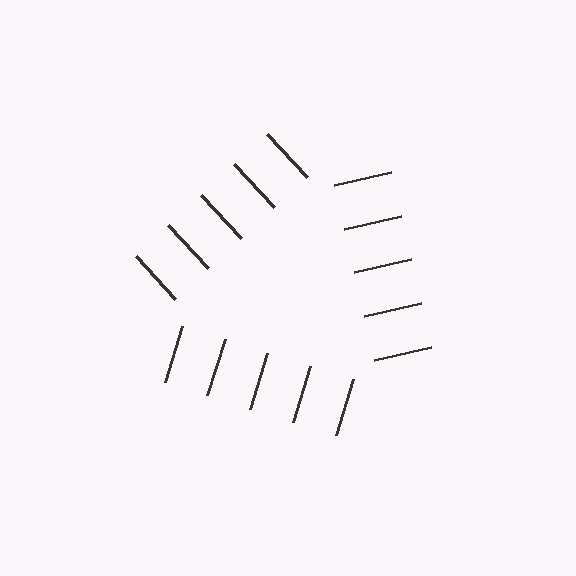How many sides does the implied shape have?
3 sides — the line-ends trace a triangle.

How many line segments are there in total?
15 — 5 along each of the 3 edges.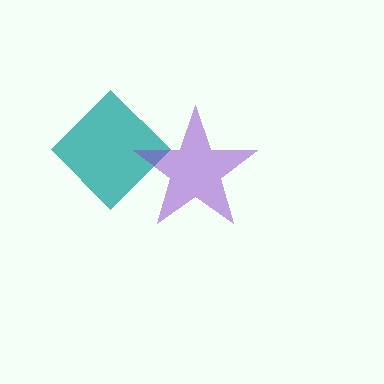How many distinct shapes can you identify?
There are 2 distinct shapes: a teal diamond, a purple star.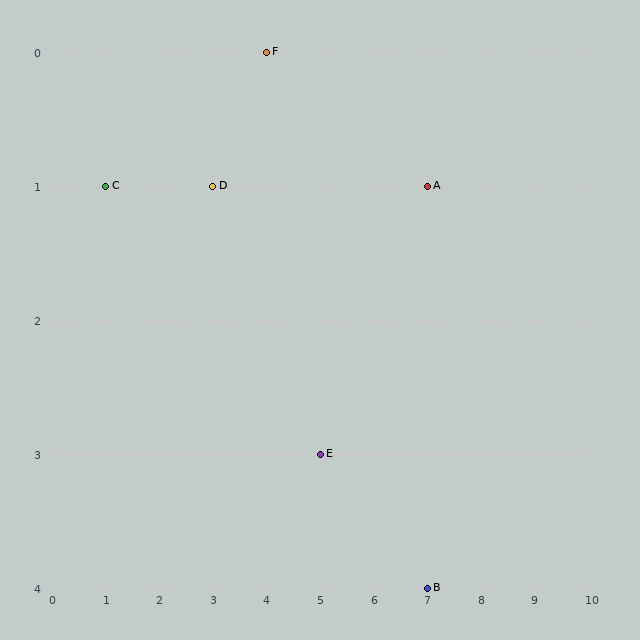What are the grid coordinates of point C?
Point C is at grid coordinates (1, 1).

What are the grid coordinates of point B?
Point B is at grid coordinates (7, 4).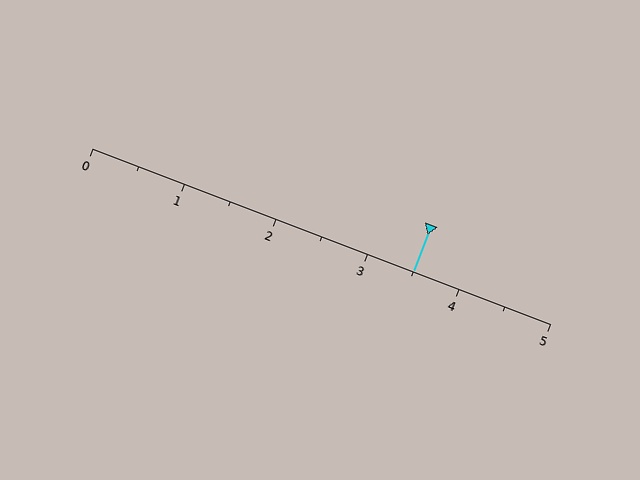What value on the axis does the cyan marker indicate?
The marker indicates approximately 3.5.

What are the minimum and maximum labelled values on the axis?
The axis runs from 0 to 5.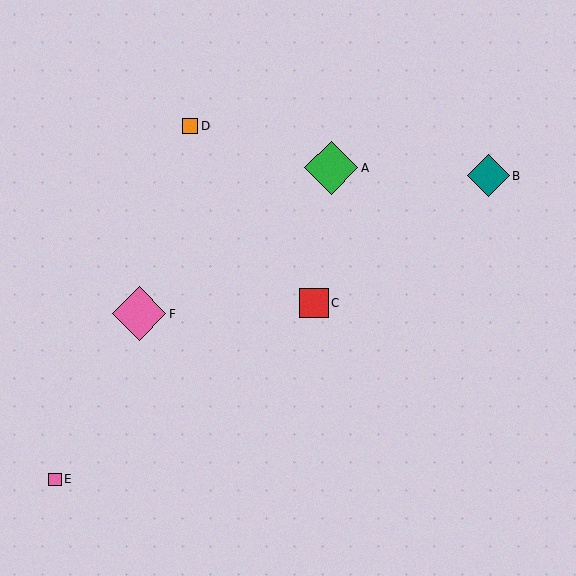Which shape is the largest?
The pink diamond (labeled F) is the largest.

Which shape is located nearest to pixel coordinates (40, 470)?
The pink square (labeled E) at (55, 480) is nearest to that location.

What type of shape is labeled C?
Shape C is a red square.